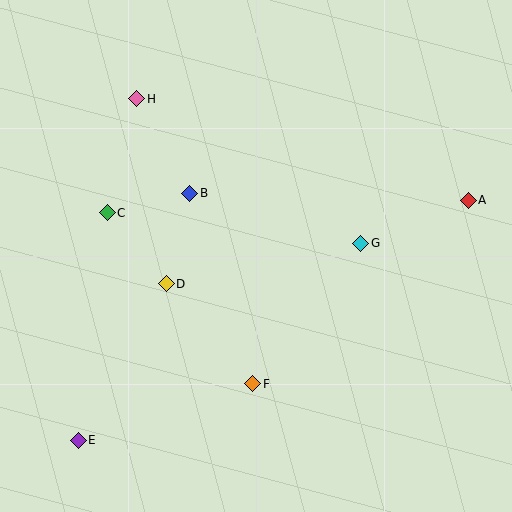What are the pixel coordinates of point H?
Point H is at (137, 99).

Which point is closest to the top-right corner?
Point A is closest to the top-right corner.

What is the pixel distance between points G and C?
The distance between G and C is 255 pixels.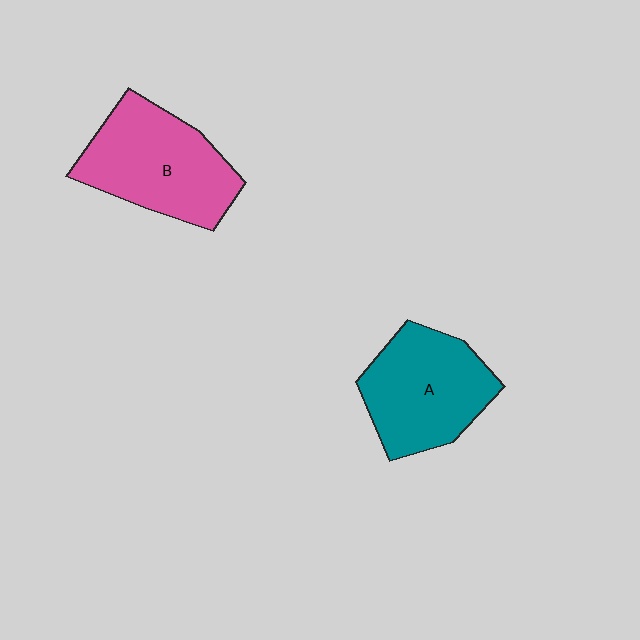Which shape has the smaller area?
Shape A (teal).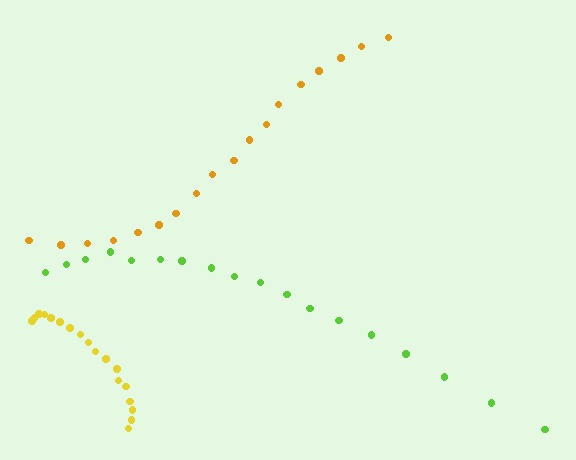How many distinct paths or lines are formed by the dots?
There are 3 distinct paths.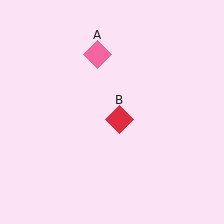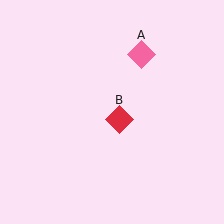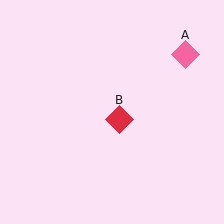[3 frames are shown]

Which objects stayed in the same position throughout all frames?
Red diamond (object B) remained stationary.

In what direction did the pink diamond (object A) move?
The pink diamond (object A) moved right.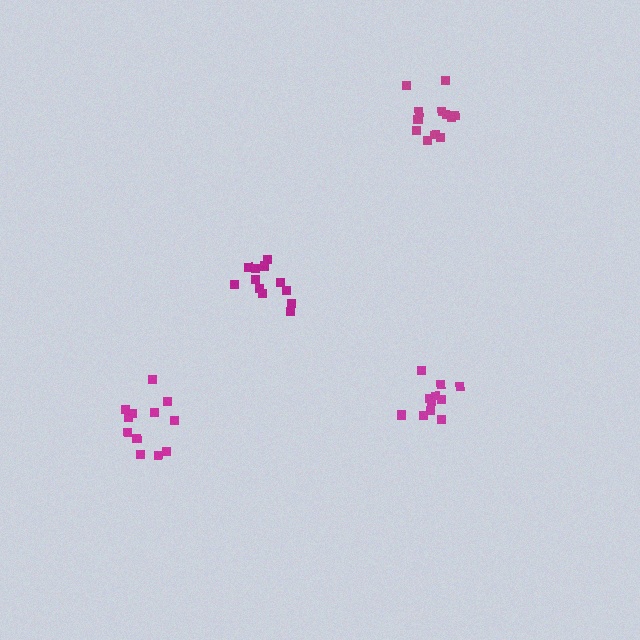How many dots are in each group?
Group 1: 12 dots, Group 2: 12 dots, Group 3: 12 dots, Group 4: 11 dots (47 total).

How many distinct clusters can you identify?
There are 4 distinct clusters.